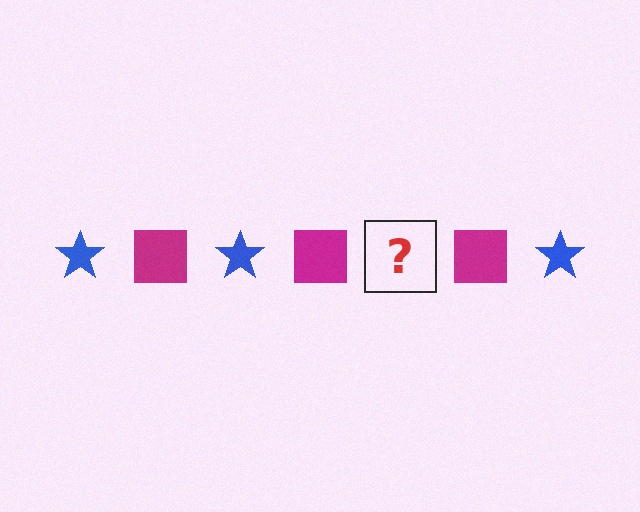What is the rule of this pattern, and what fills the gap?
The rule is that the pattern alternates between blue star and magenta square. The gap should be filled with a blue star.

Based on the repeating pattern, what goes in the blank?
The blank should be a blue star.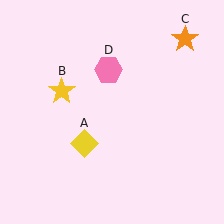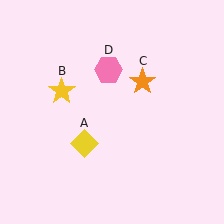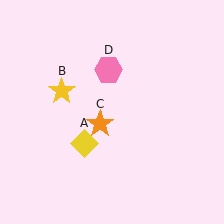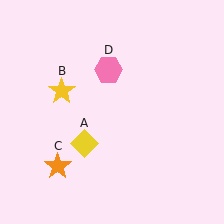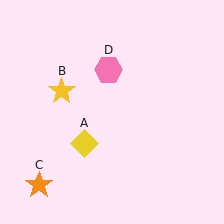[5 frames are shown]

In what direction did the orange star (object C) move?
The orange star (object C) moved down and to the left.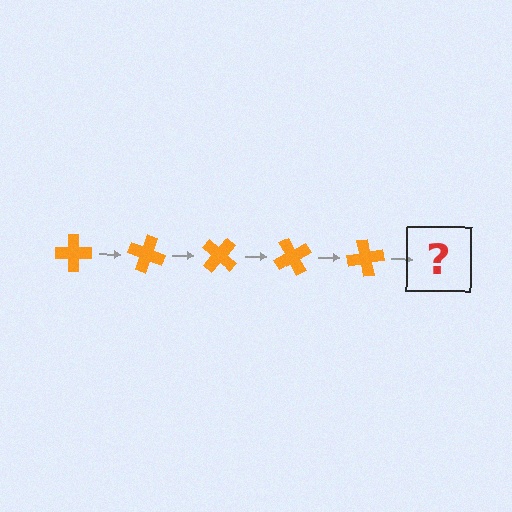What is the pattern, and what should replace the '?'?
The pattern is that the cross rotates 20 degrees each step. The '?' should be an orange cross rotated 100 degrees.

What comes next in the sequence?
The next element should be an orange cross rotated 100 degrees.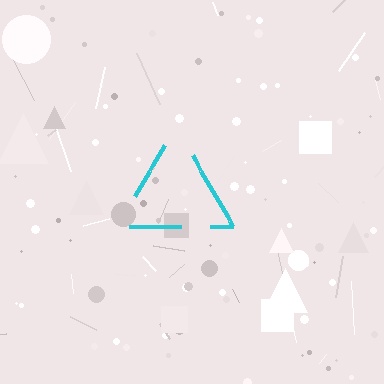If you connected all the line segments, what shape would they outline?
They would outline a triangle.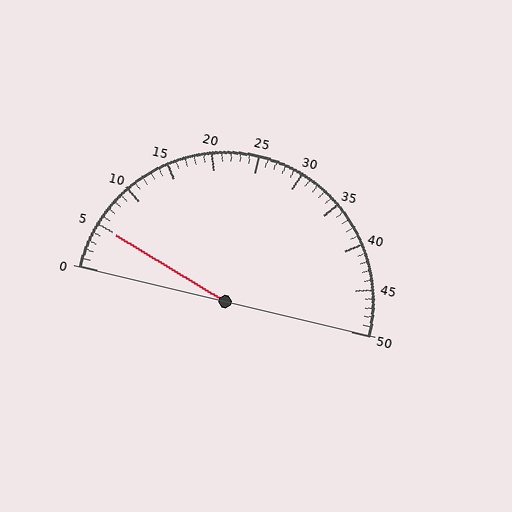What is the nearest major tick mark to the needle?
The nearest major tick mark is 5.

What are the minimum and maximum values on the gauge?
The gauge ranges from 0 to 50.